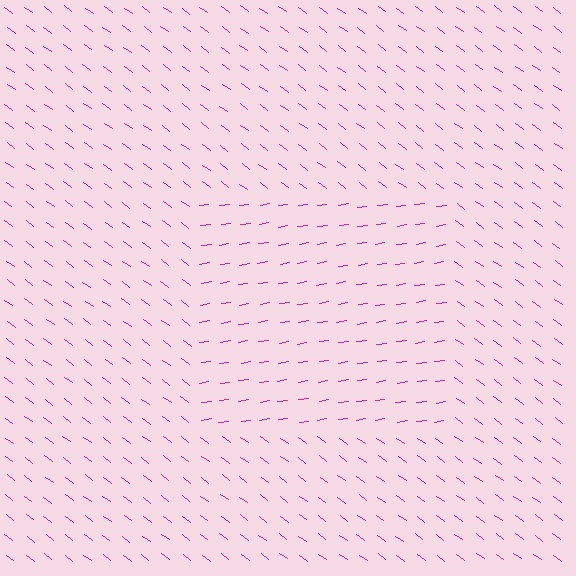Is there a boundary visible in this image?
Yes, there is a texture boundary formed by a change in line orientation.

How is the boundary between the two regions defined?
The boundary is defined purely by a change in line orientation (approximately 45 degrees difference). All lines are the same color and thickness.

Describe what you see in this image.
The image is filled with small magenta line segments. A rectangle region in the image has lines oriented differently from the surrounding lines, creating a visible texture boundary.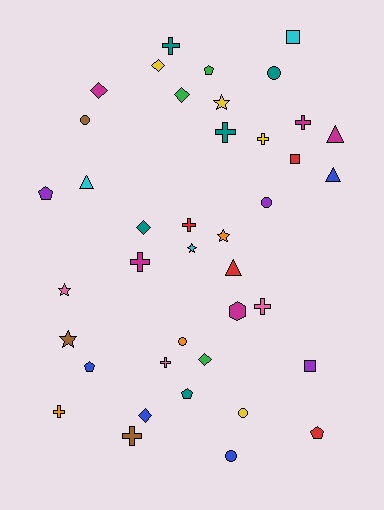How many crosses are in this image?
There are 10 crosses.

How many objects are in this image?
There are 40 objects.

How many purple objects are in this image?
There are 3 purple objects.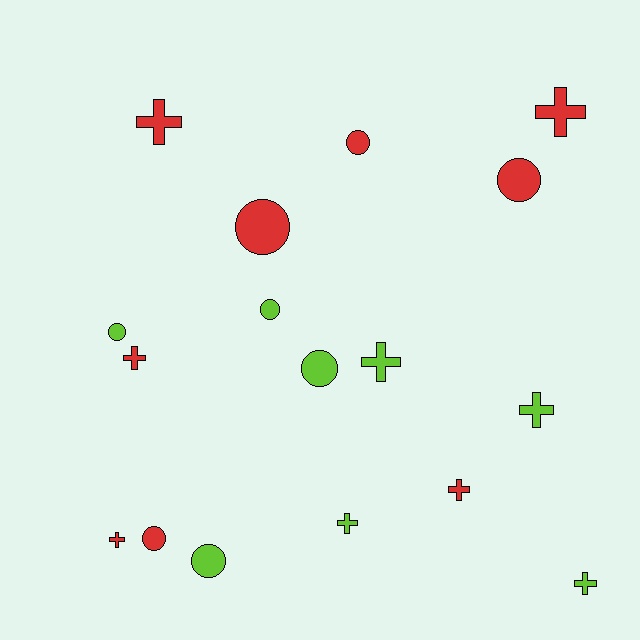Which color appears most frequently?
Red, with 9 objects.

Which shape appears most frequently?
Cross, with 9 objects.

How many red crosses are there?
There are 5 red crosses.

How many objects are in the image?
There are 17 objects.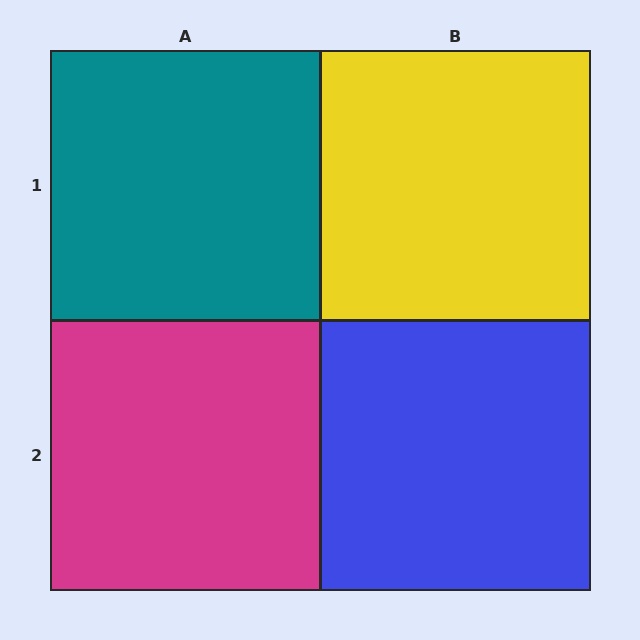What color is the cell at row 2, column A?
Magenta.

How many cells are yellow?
1 cell is yellow.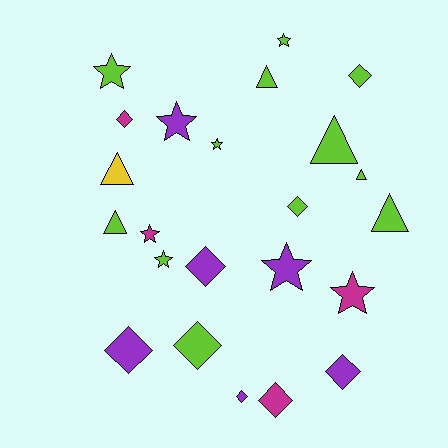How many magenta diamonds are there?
There are 2 magenta diamonds.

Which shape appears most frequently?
Diamond, with 9 objects.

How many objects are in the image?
There are 23 objects.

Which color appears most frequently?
Lime, with 12 objects.